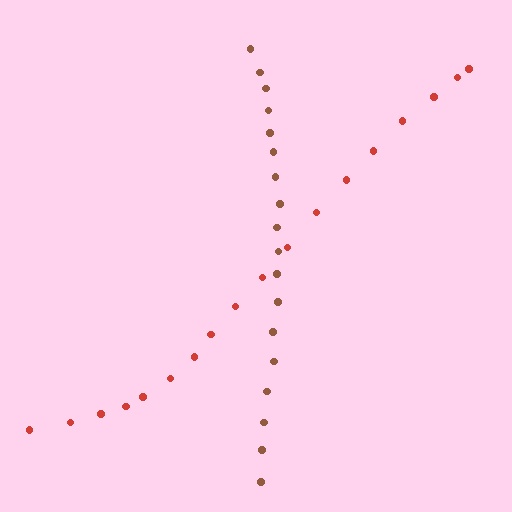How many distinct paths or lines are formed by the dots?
There are 2 distinct paths.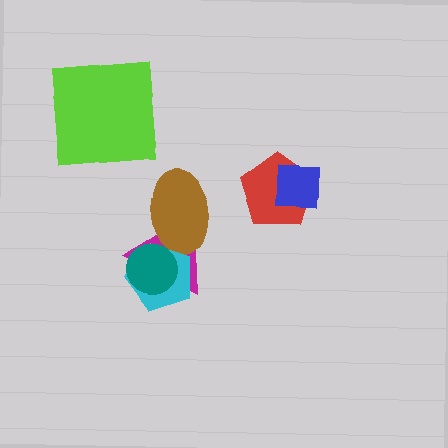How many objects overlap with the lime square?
0 objects overlap with the lime square.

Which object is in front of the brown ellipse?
The cyan pentagon is in front of the brown ellipse.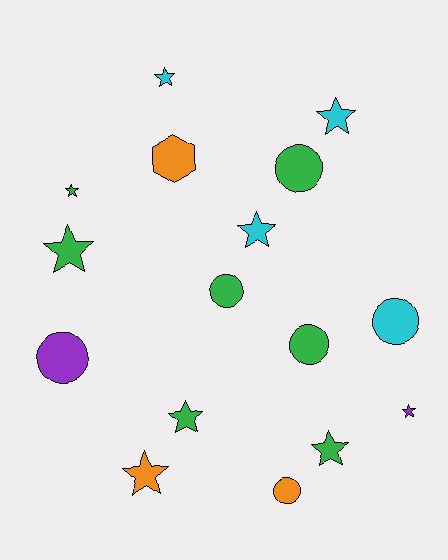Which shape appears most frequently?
Star, with 9 objects.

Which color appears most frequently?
Green, with 7 objects.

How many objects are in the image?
There are 16 objects.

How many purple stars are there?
There is 1 purple star.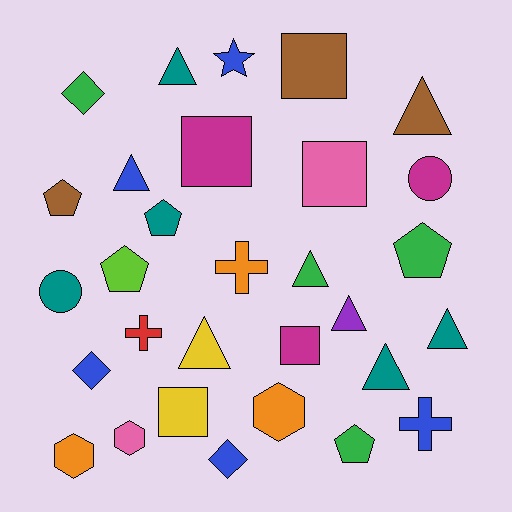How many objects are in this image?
There are 30 objects.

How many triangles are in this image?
There are 8 triangles.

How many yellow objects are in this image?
There are 2 yellow objects.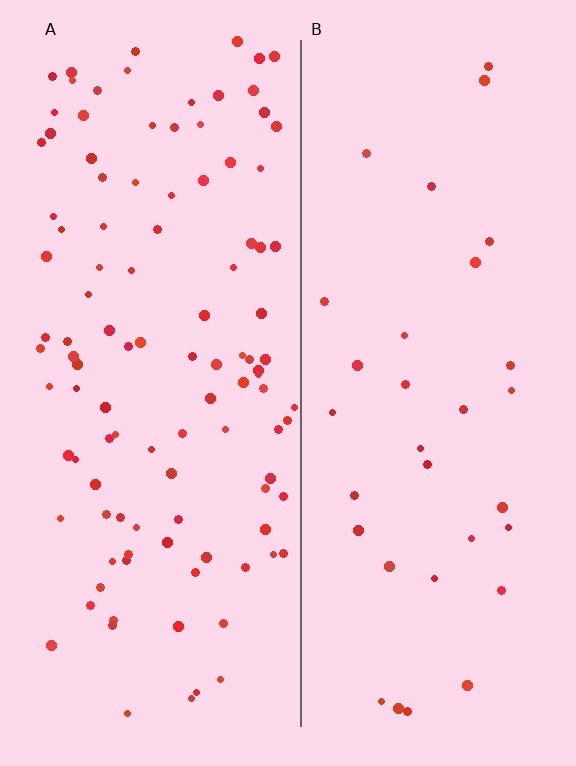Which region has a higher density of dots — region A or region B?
A (the left).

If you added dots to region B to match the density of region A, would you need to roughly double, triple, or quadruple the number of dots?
Approximately triple.